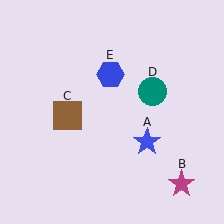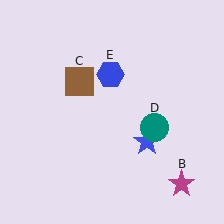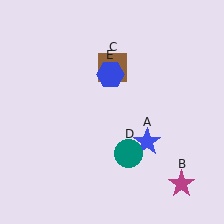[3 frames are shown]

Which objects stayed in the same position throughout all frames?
Blue star (object A) and magenta star (object B) and blue hexagon (object E) remained stationary.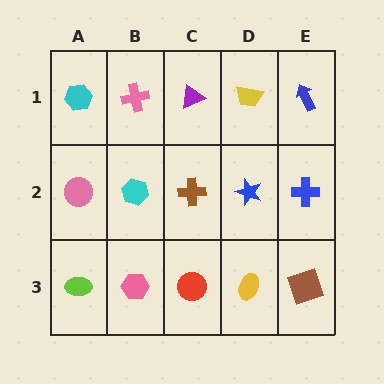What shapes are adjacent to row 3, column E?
A blue cross (row 2, column E), a yellow ellipse (row 3, column D).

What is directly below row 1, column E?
A blue cross.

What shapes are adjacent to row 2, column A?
A cyan hexagon (row 1, column A), a lime ellipse (row 3, column A), a cyan hexagon (row 2, column B).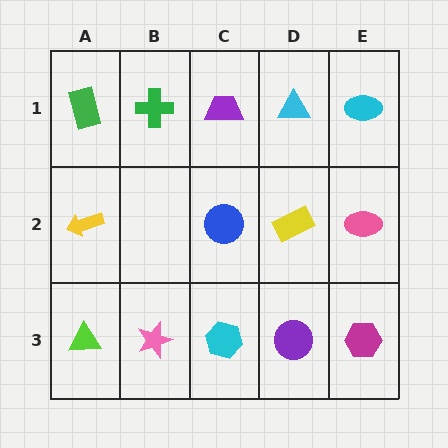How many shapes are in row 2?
4 shapes.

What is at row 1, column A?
A green rectangle.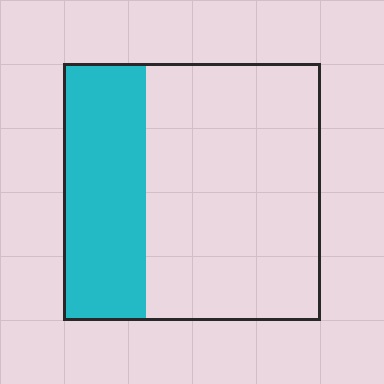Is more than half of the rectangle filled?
No.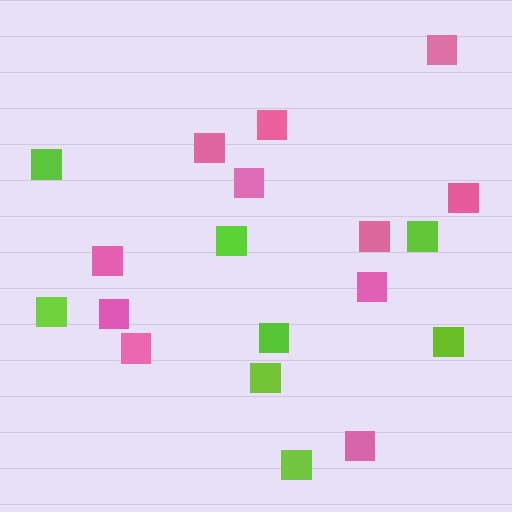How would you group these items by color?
There are 2 groups: one group of pink squares (11) and one group of lime squares (8).